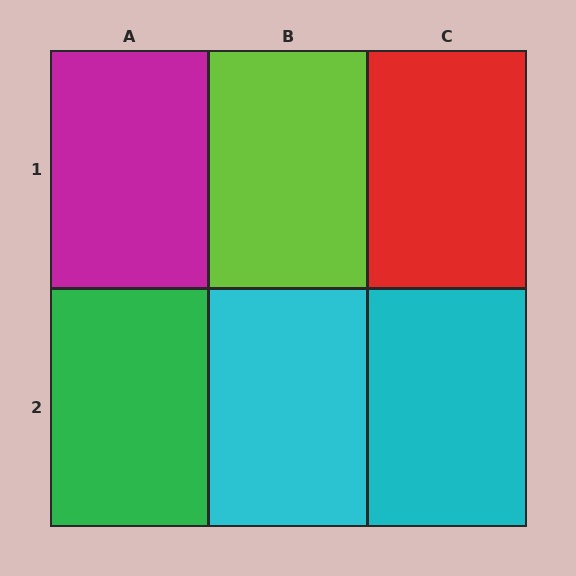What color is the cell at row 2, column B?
Cyan.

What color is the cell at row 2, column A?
Green.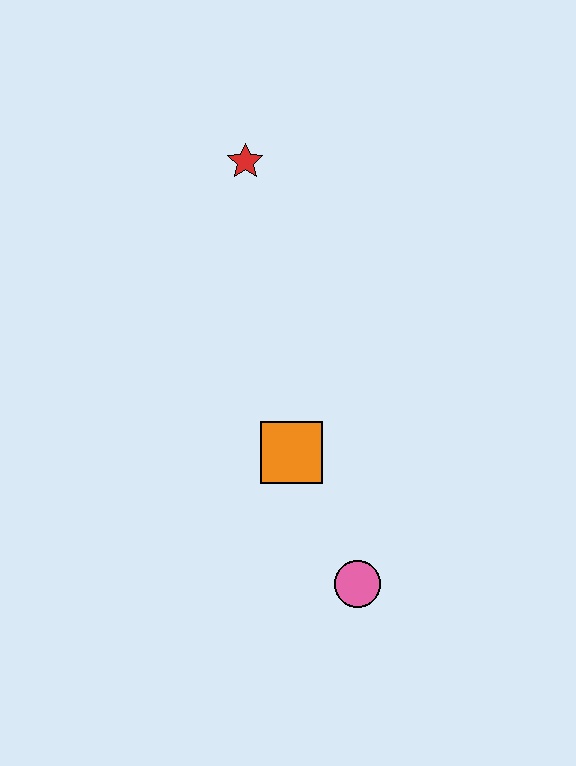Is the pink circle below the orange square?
Yes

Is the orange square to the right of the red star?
Yes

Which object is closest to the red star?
The orange square is closest to the red star.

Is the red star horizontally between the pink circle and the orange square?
No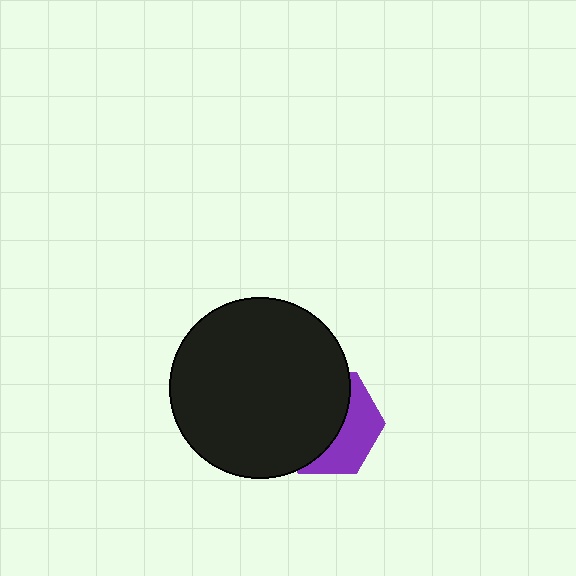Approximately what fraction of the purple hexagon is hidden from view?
Roughly 61% of the purple hexagon is hidden behind the black circle.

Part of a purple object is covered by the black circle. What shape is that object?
It is a hexagon.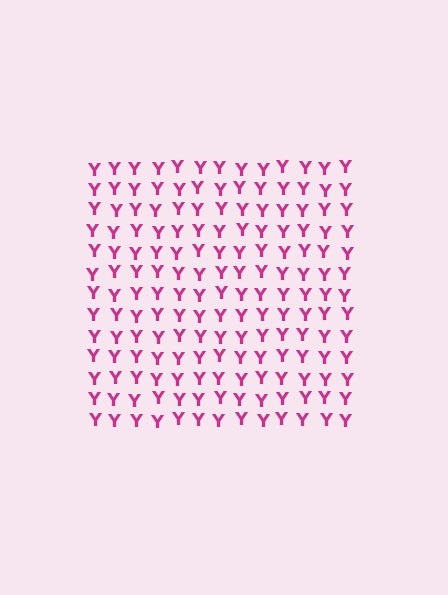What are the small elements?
The small elements are letter Y's.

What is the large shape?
The large shape is a square.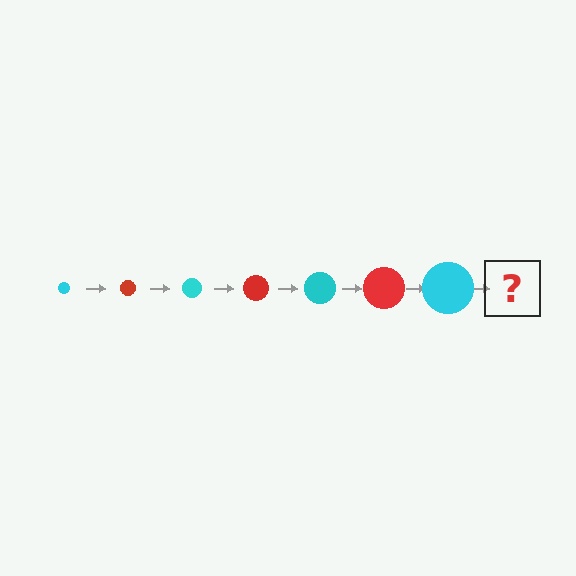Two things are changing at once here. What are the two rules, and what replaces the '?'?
The two rules are that the circle grows larger each step and the color cycles through cyan and red. The '?' should be a red circle, larger than the previous one.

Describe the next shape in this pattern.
It should be a red circle, larger than the previous one.